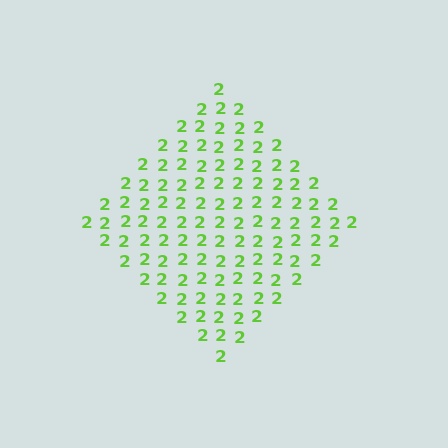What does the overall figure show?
The overall figure shows a diamond.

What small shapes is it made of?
It is made of small digit 2's.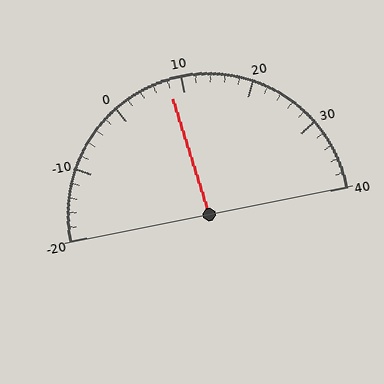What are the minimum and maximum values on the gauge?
The gauge ranges from -20 to 40.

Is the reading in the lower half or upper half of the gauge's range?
The reading is in the lower half of the range (-20 to 40).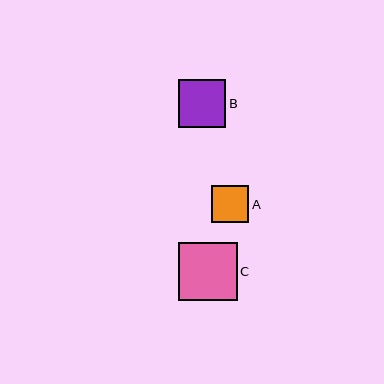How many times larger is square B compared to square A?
Square B is approximately 1.3 times the size of square A.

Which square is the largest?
Square C is the largest with a size of approximately 58 pixels.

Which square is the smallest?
Square A is the smallest with a size of approximately 38 pixels.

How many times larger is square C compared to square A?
Square C is approximately 1.6 times the size of square A.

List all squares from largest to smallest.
From largest to smallest: C, B, A.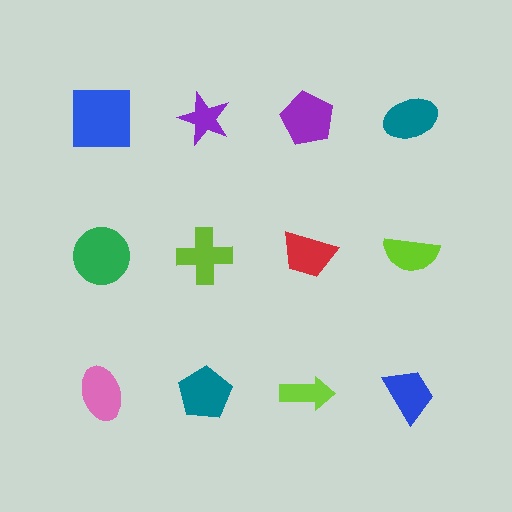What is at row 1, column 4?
A teal ellipse.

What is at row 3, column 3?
A lime arrow.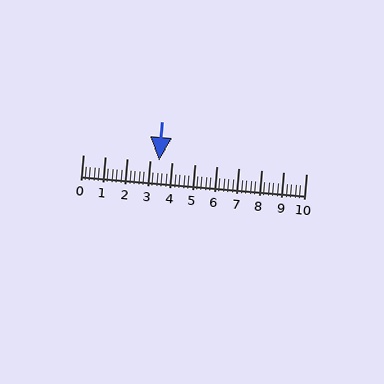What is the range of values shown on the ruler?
The ruler shows values from 0 to 10.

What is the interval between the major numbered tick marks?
The major tick marks are spaced 1 units apart.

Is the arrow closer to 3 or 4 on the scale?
The arrow is closer to 3.